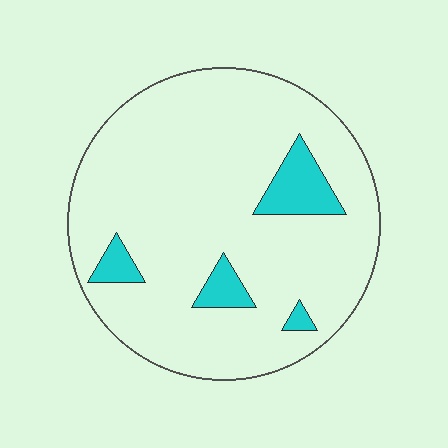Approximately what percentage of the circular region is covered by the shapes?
Approximately 10%.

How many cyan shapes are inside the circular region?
4.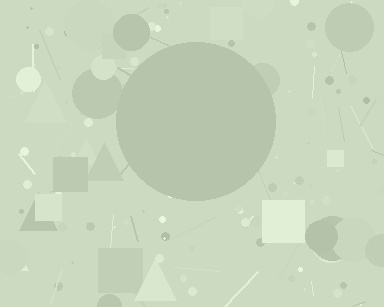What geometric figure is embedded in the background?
A circle is embedded in the background.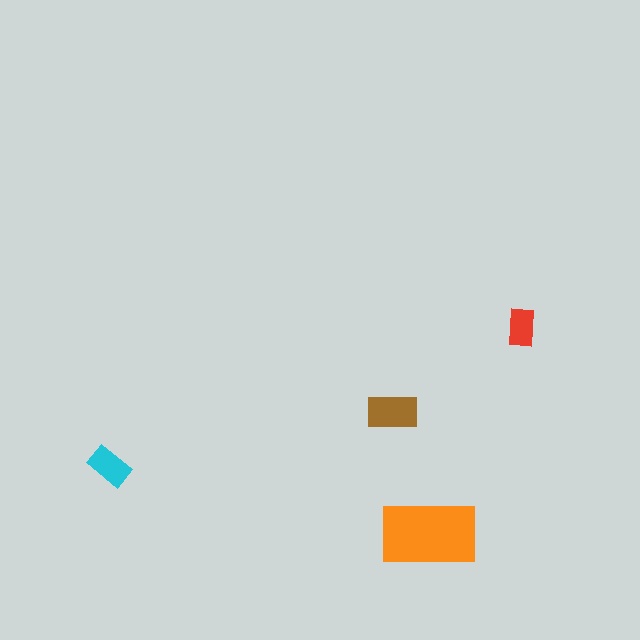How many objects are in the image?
There are 4 objects in the image.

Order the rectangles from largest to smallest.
the orange one, the brown one, the cyan one, the red one.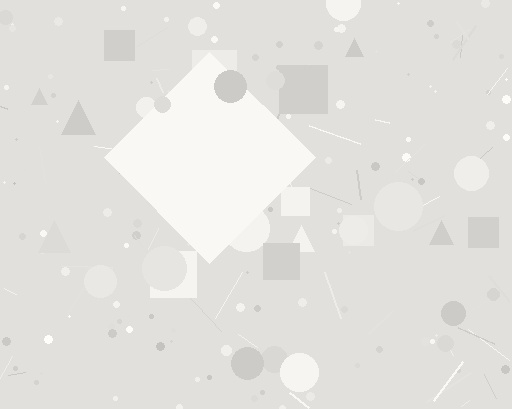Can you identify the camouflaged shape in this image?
The camouflaged shape is a diamond.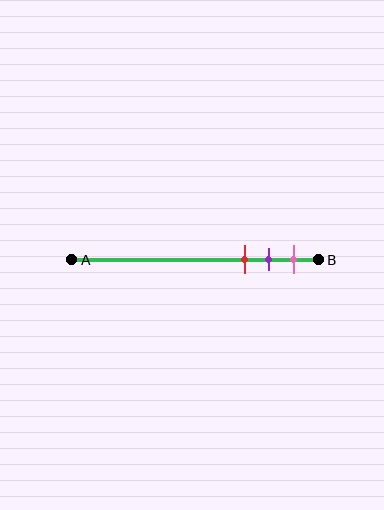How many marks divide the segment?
There are 3 marks dividing the segment.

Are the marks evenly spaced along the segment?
Yes, the marks are approximately evenly spaced.